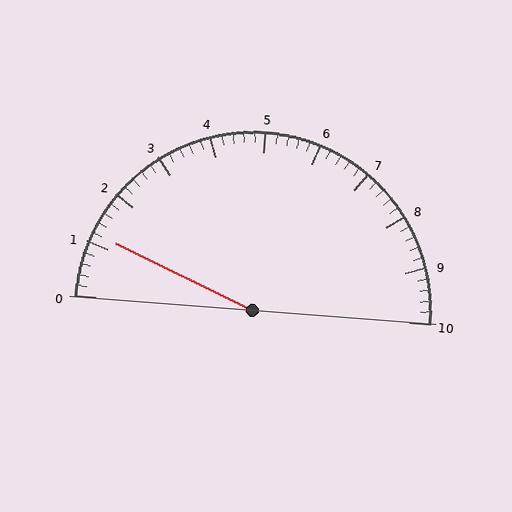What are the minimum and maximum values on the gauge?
The gauge ranges from 0 to 10.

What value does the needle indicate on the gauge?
The needle indicates approximately 1.2.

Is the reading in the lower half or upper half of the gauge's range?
The reading is in the lower half of the range (0 to 10).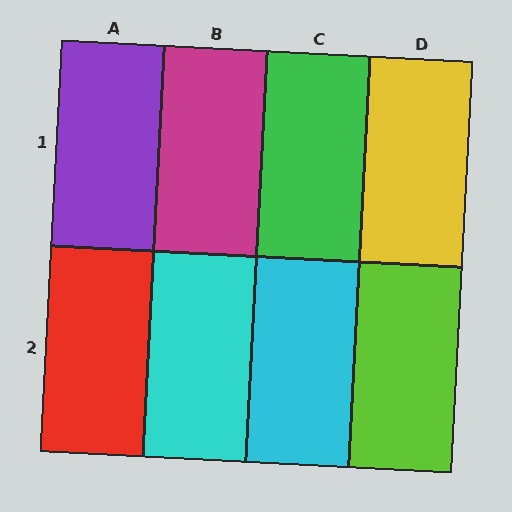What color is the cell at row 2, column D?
Lime.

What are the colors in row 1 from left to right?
Purple, magenta, green, yellow.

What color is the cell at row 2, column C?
Cyan.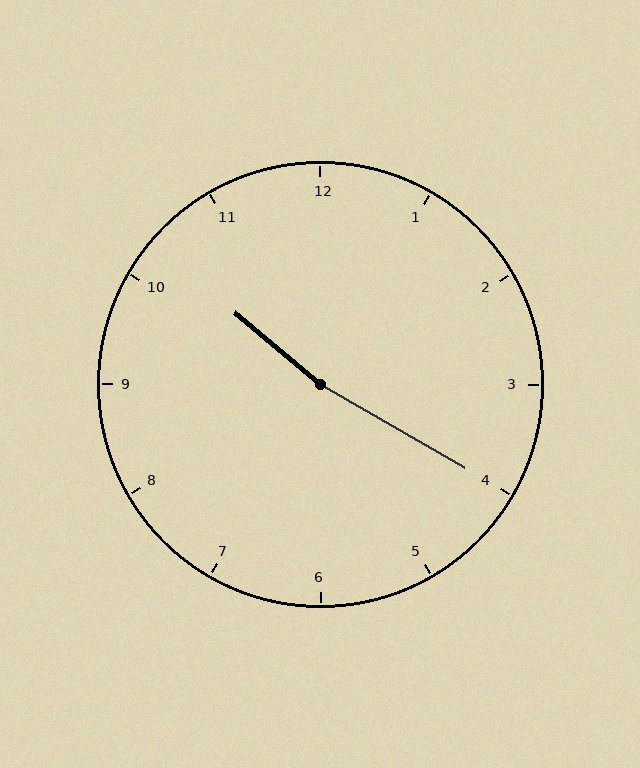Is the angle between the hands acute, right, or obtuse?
It is obtuse.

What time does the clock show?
10:20.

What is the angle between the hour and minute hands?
Approximately 170 degrees.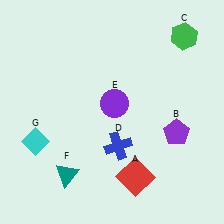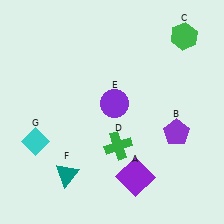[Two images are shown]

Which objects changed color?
A changed from red to purple. D changed from blue to green.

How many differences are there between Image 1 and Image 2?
There are 2 differences between the two images.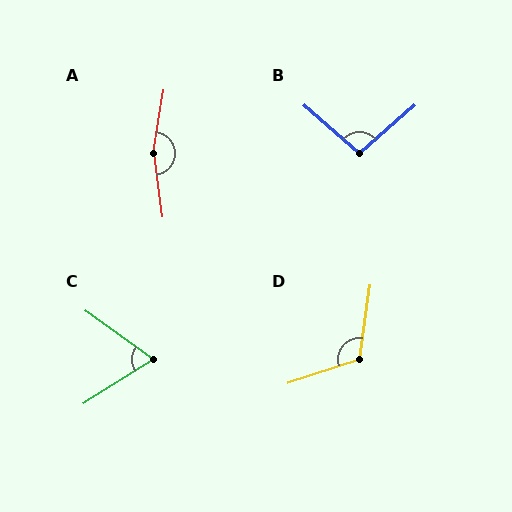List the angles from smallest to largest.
C (68°), B (98°), D (116°), A (163°).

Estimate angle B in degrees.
Approximately 98 degrees.